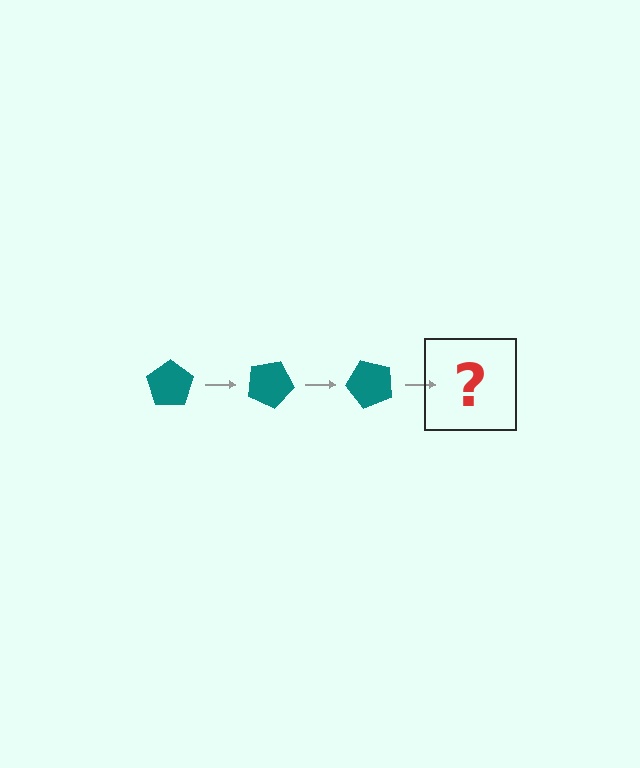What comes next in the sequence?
The next element should be a teal pentagon rotated 75 degrees.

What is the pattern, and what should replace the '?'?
The pattern is that the pentagon rotates 25 degrees each step. The '?' should be a teal pentagon rotated 75 degrees.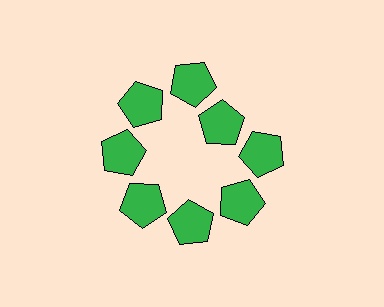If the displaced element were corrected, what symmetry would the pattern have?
It would have 8-fold rotational symmetry — the pattern would map onto itself every 45 degrees.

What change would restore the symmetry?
The symmetry would be restored by moving it outward, back onto the ring so that all 8 pentagons sit at equal angles and equal distance from the center.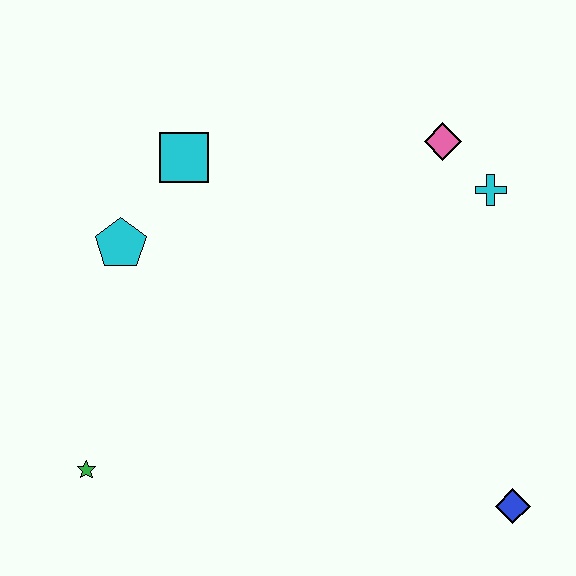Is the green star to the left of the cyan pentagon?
Yes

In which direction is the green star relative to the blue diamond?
The green star is to the left of the blue diamond.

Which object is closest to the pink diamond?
The cyan cross is closest to the pink diamond.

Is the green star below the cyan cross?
Yes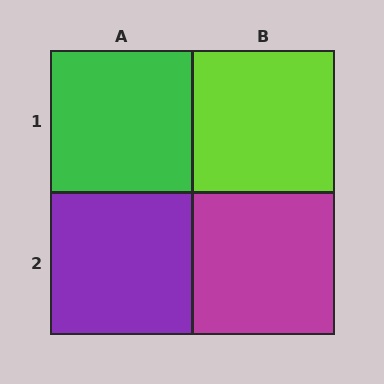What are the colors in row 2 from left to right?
Purple, magenta.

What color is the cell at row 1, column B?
Lime.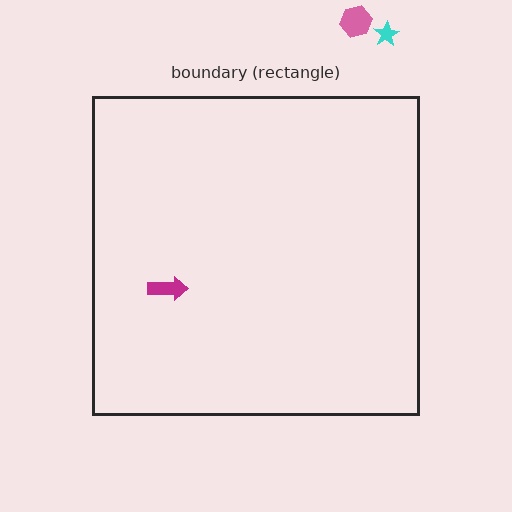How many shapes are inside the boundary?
1 inside, 2 outside.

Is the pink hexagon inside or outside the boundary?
Outside.